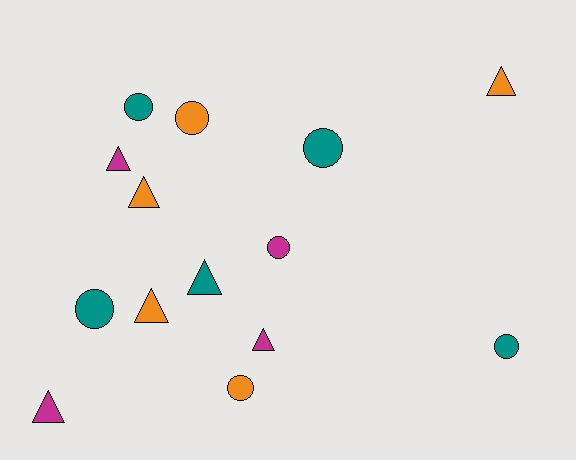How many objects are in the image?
There are 14 objects.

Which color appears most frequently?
Orange, with 5 objects.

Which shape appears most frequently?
Triangle, with 7 objects.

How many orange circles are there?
There are 2 orange circles.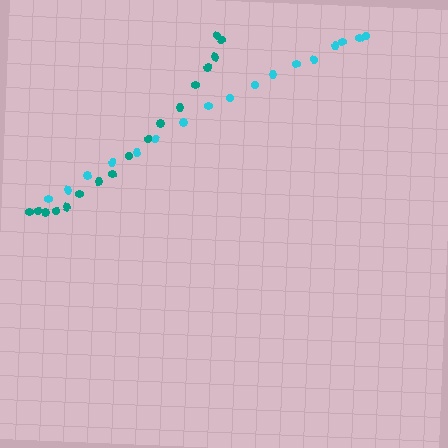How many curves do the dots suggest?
There are 2 distinct paths.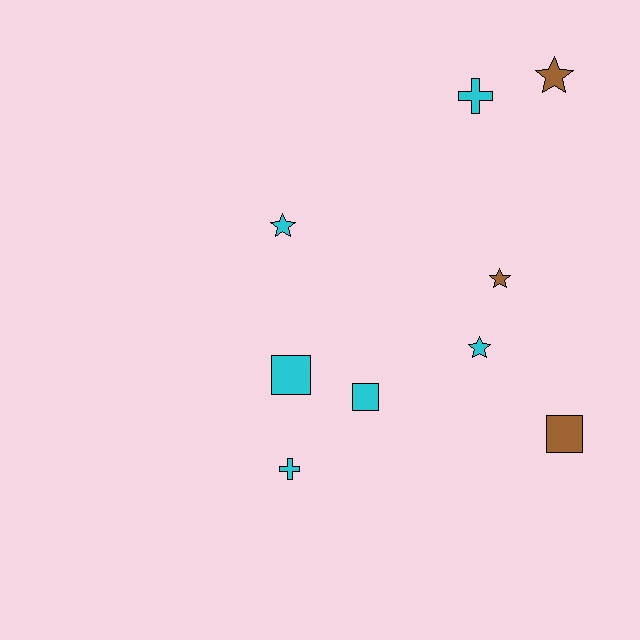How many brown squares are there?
There is 1 brown square.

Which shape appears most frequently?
Star, with 4 objects.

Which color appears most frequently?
Cyan, with 6 objects.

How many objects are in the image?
There are 9 objects.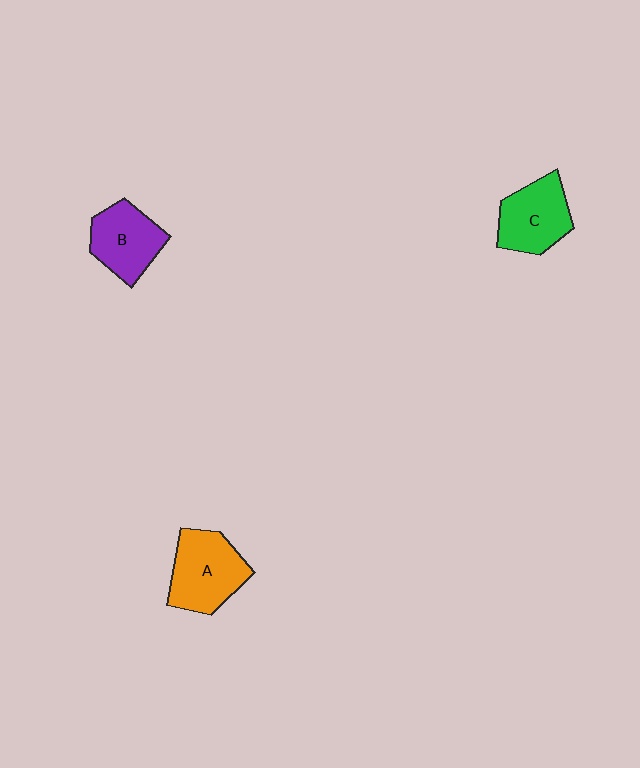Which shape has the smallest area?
Shape B (purple).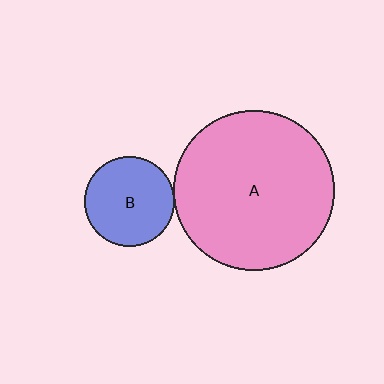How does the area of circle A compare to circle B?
Approximately 3.2 times.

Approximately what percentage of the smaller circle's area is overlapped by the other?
Approximately 5%.